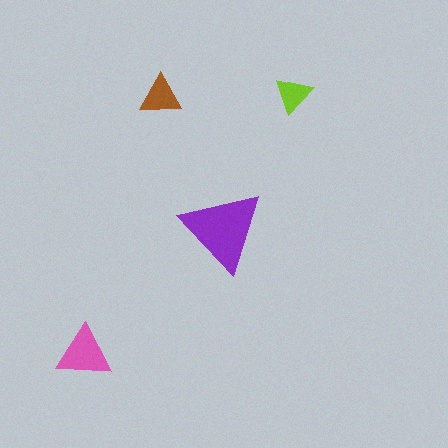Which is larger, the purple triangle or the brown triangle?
The purple one.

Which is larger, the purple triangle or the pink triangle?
The purple one.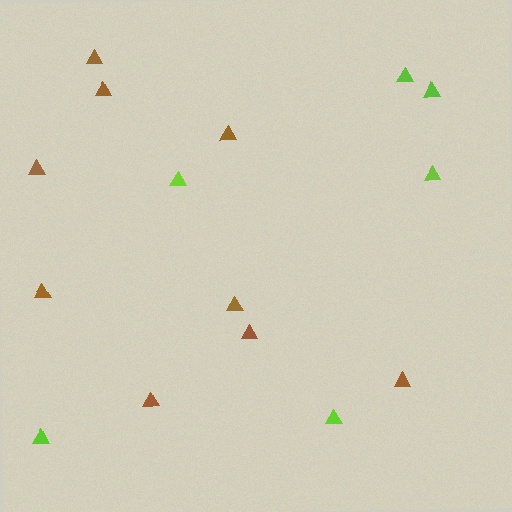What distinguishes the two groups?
There are 2 groups: one group of brown triangles (9) and one group of lime triangles (6).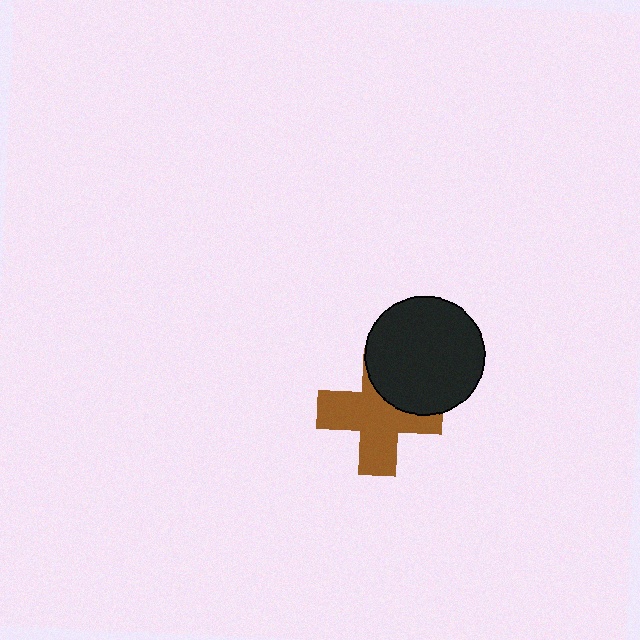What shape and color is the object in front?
The object in front is a black circle.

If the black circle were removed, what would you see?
You would see the complete brown cross.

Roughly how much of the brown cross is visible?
Most of it is visible (roughly 69%).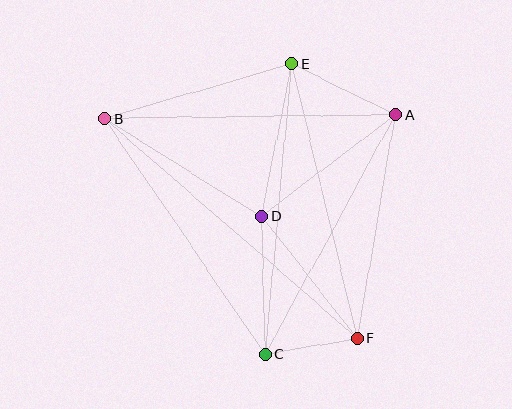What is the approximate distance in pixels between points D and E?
The distance between D and E is approximately 155 pixels.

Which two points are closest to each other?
Points C and F are closest to each other.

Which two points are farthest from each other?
Points B and F are farthest from each other.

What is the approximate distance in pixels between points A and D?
The distance between A and D is approximately 168 pixels.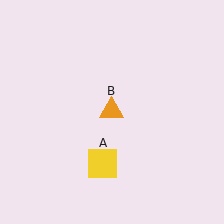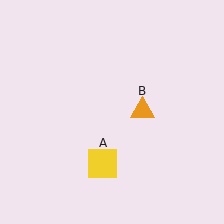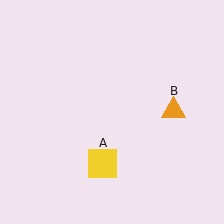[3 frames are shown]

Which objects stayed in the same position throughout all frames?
Yellow square (object A) remained stationary.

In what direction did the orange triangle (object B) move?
The orange triangle (object B) moved right.